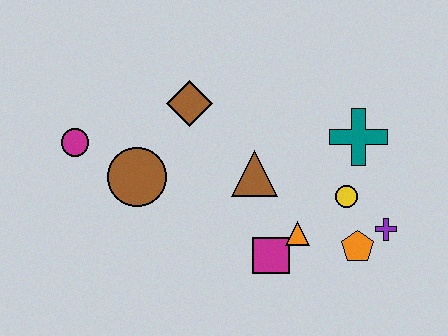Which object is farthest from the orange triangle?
The magenta circle is farthest from the orange triangle.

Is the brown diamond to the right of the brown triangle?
No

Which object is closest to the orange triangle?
The magenta square is closest to the orange triangle.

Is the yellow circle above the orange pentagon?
Yes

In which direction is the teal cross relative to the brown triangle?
The teal cross is to the right of the brown triangle.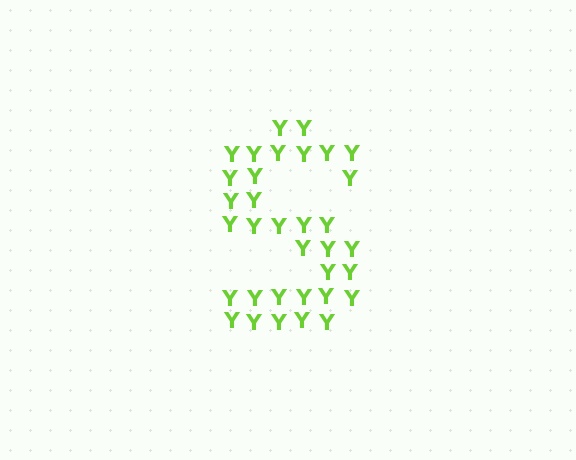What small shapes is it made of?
It is made of small letter Y's.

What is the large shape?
The large shape is the letter S.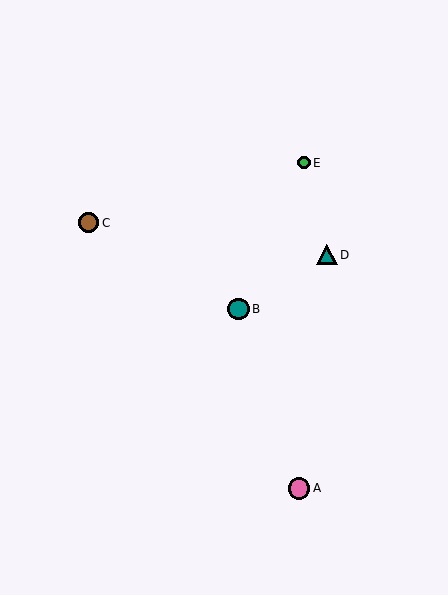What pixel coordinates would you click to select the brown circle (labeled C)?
Click at (88, 223) to select the brown circle C.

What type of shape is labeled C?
Shape C is a brown circle.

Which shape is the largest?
The pink circle (labeled A) is the largest.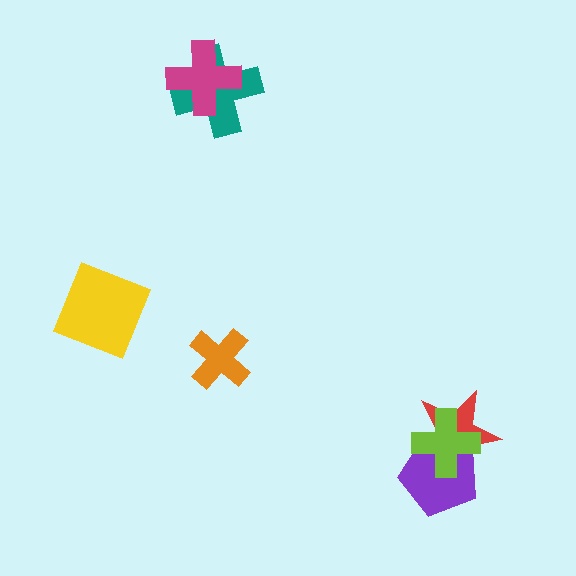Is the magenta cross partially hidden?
No, no other shape covers it.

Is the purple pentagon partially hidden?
Yes, it is partially covered by another shape.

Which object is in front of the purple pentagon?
The lime cross is in front of the purple pentagon.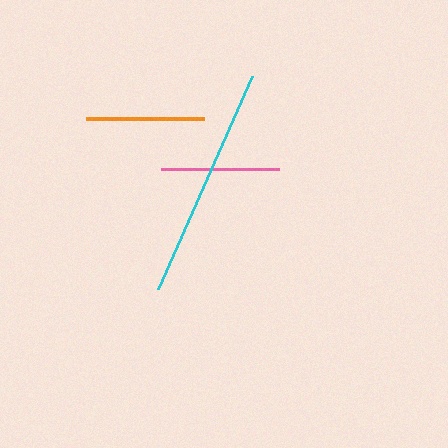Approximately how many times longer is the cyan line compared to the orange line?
The cyan line is approximately 2.0 times the length of the orange line.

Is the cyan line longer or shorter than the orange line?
The cyan line is longer than the orange line.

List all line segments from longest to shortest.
From longest to shortest: cyan, pink, orange.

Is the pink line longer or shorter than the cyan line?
The cyan line is longer than the pink line.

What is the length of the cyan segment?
The cyan segment is approximately 233 pixels long.